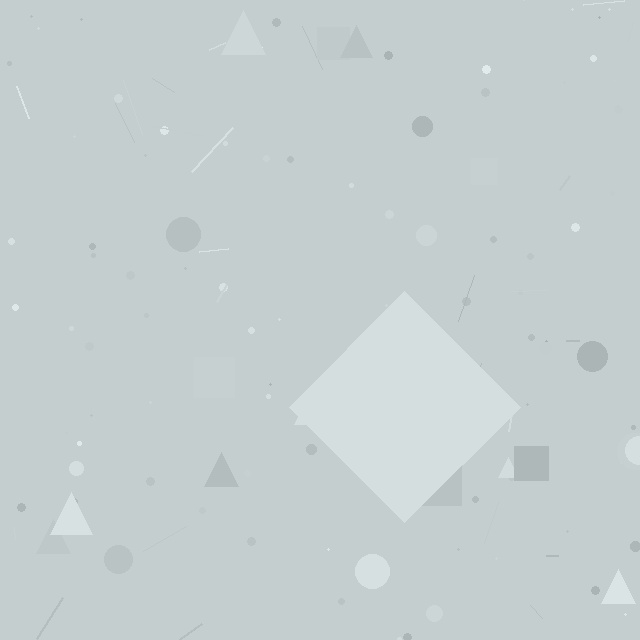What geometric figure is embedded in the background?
A diamond is embedded in the background.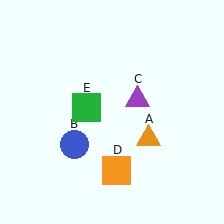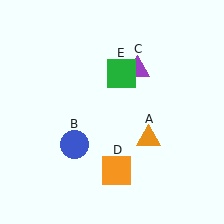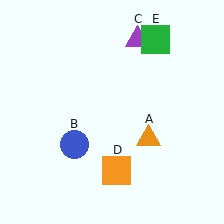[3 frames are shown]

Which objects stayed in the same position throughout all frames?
Orange triangle (object A) and blue circle (object B) and orange square (object D) remained stationary.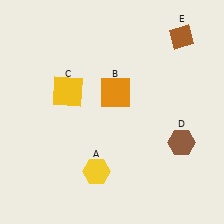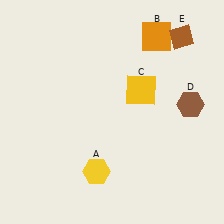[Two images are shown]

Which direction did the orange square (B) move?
The orange square (B) moved up.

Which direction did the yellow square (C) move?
The yellow square (C) moved right.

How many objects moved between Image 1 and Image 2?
3 objects moved between the two images.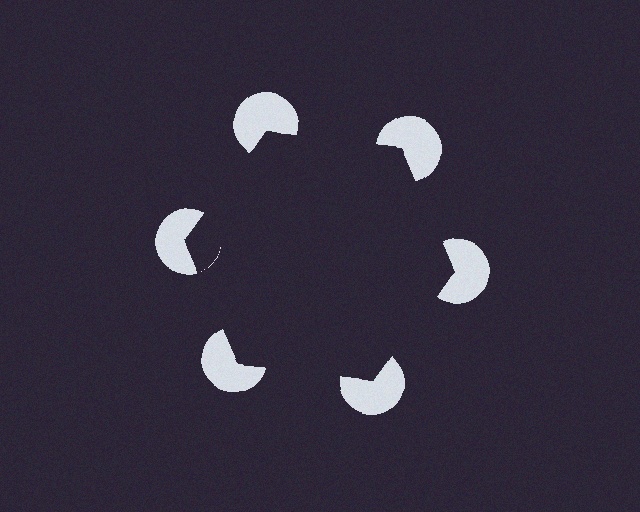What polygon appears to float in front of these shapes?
An illusory hexagon — its edges are inferred from the aligned wedge cuts in the pac-man discs, not physically drawn.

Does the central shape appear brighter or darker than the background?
It typically appears slightly darker than the background, even though no actual brightness change is drawn.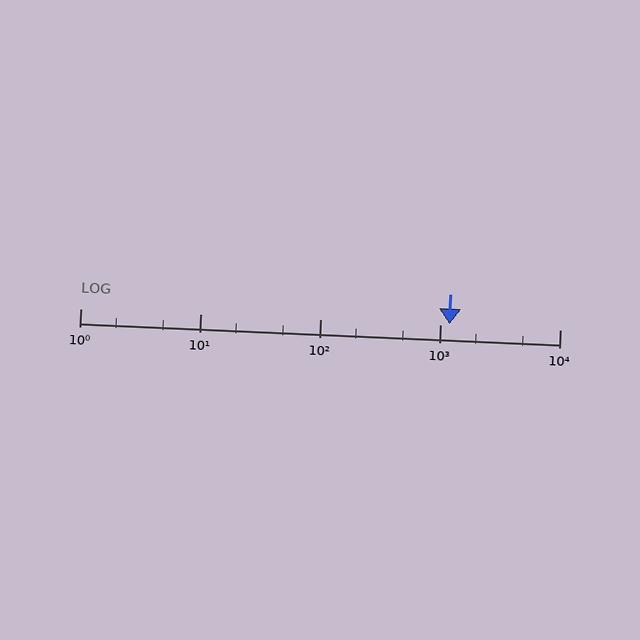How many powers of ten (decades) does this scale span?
The scale spans 4 decades, from 1 to 10000.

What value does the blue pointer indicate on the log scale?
The pointer indicates approximately 1200.